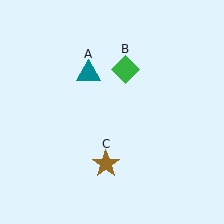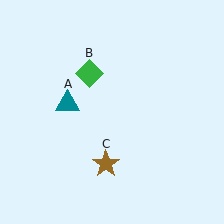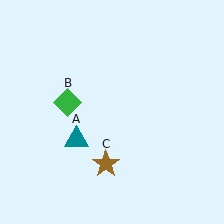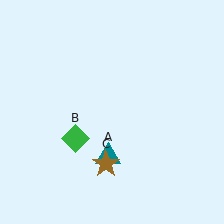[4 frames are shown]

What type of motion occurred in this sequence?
The teal triangle (object A), green diamond (object B) rotated counterclockwise around the center of the scene.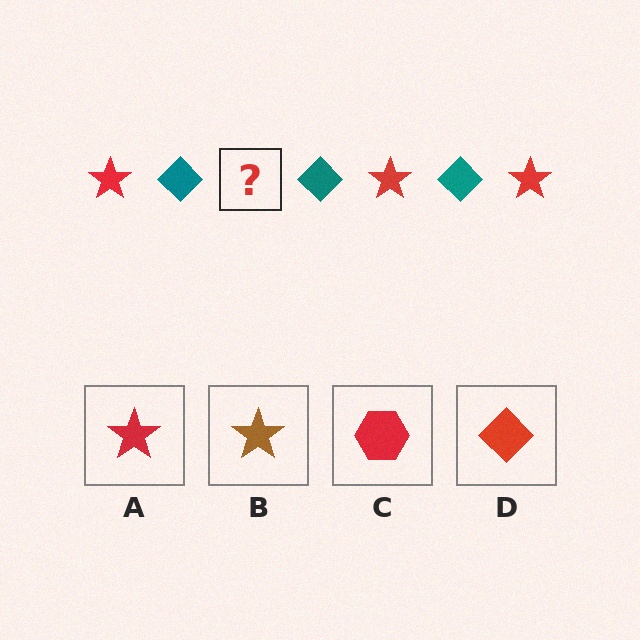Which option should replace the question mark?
Option A.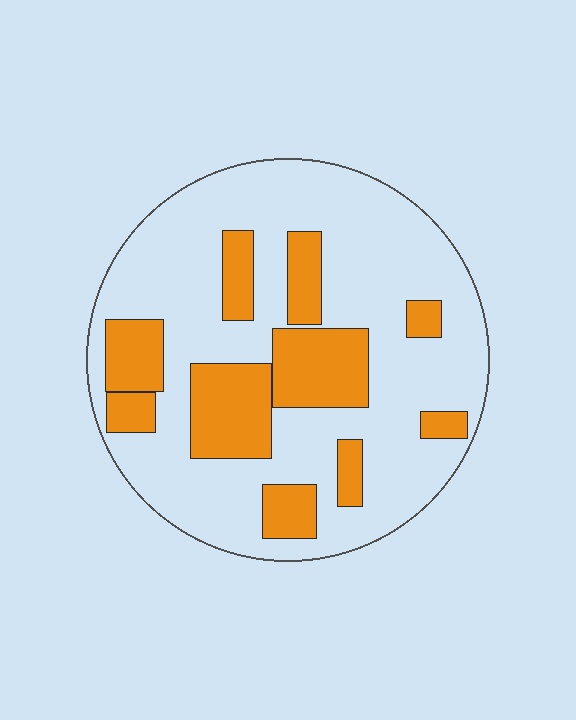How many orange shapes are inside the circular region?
10.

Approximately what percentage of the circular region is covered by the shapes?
Approximately 30%.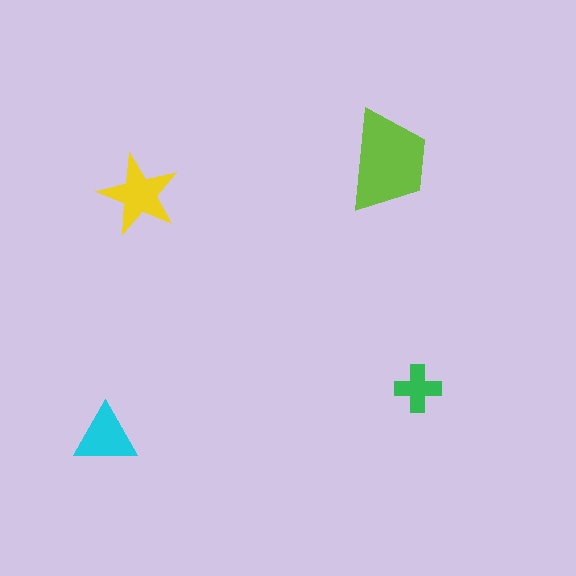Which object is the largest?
The lime trapezoid.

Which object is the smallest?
The green cross.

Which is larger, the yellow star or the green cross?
The yellow star.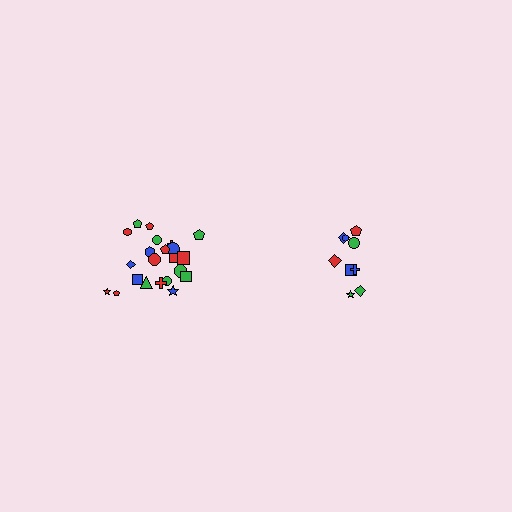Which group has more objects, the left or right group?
The left group.